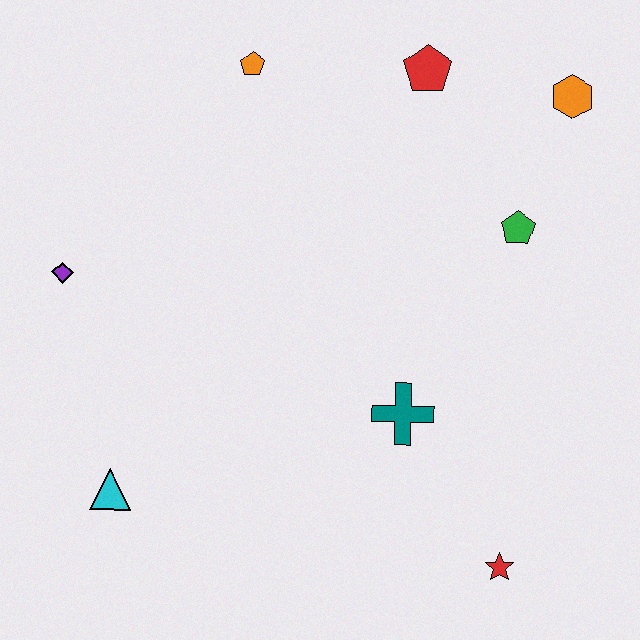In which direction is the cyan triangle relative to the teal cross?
The cyan triangle is to the left of the teal cross.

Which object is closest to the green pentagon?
The orange hexagon is closest to the green pentagon.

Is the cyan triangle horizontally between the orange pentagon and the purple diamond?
Yes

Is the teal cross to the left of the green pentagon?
Yes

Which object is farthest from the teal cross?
The orange pentagon is farthest from the teal cross.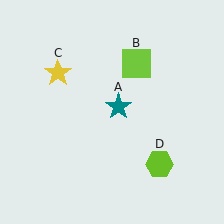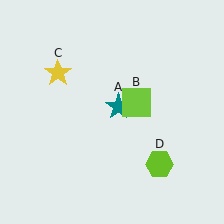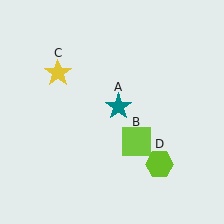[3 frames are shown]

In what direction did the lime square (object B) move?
The lime square (object B) moved down.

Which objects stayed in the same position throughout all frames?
Teal star (object A) and yellow star (object C) and lime hexagon (object D) remained stationary.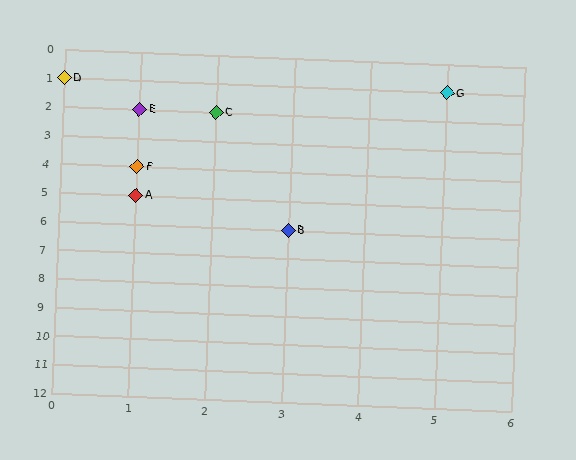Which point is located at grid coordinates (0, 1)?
Point D is at (0, 1).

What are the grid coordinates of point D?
Point D is at grid coordinates (0, 1).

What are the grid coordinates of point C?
Point C is at grid coordinates (2, 2).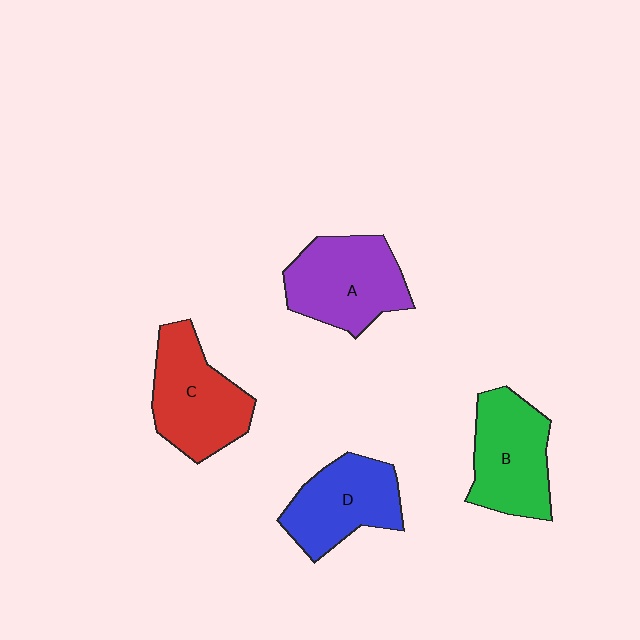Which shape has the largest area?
Shape A (purple).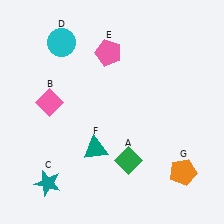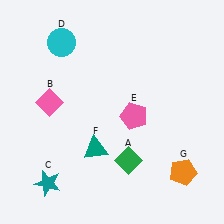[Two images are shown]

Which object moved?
The pink pentagon (E) moved down.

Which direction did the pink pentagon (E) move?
The pink pentagon (E) moved down.